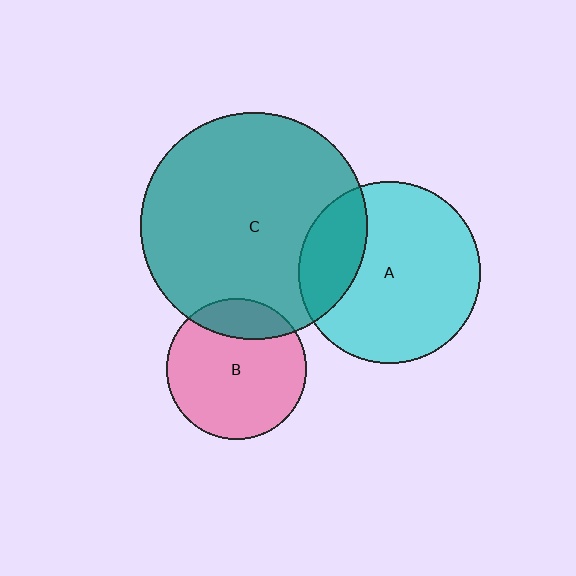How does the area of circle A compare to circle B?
Approximately 1.7 times.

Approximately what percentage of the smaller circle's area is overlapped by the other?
Approximately 25%.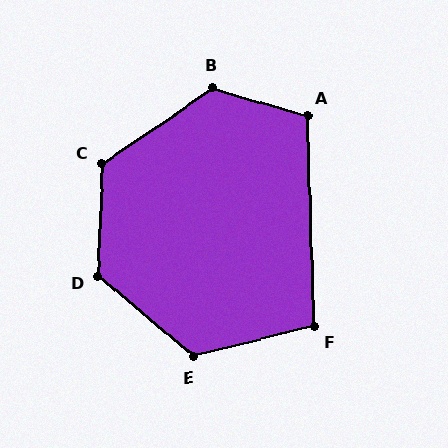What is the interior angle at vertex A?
Approximately 108 degrees (obtuse).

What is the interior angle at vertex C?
Approximately 126 degrees (obtuse).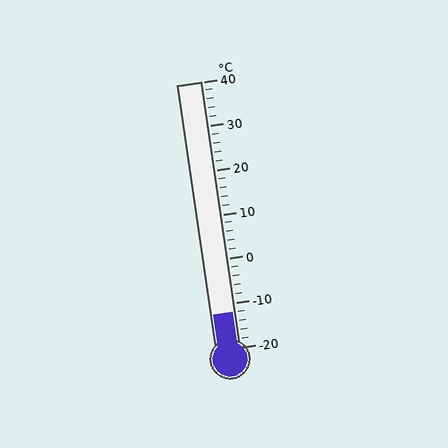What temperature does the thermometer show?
The thermometer shows approximately -12°C.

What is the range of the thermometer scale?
The thermometer scale ranges from -20°C to 40°C.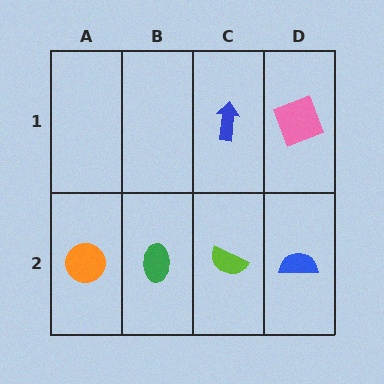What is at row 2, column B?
A green ellipse.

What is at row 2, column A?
An orange circle.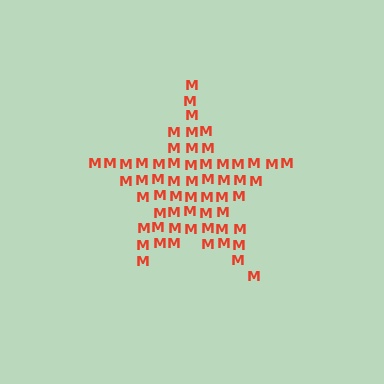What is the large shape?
The large shape is a star.